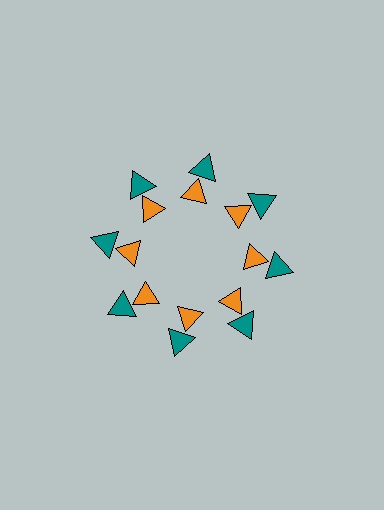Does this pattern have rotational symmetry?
Yes, this pattern has 8-fold rotational symmetry. It looks the same after rotating 45 degrees around the center.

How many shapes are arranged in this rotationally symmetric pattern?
There are 16 shapes, arranged in 8 groups of 2.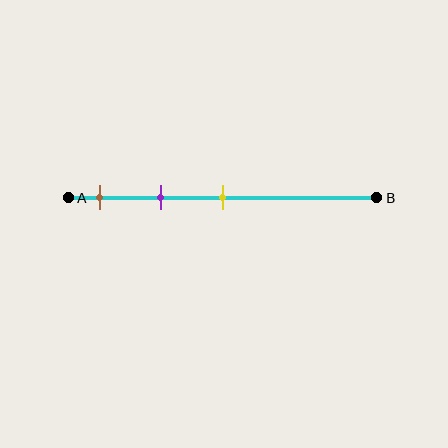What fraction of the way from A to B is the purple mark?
The purple mark is approximately 30% (0.3) of the way from A to B.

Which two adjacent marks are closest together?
The brown and purple marks are the closest adjacent pair.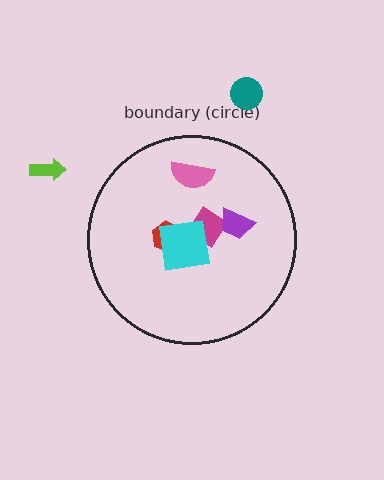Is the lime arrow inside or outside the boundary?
Outside.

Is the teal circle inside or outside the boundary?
Outside.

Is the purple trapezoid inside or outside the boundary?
Inside.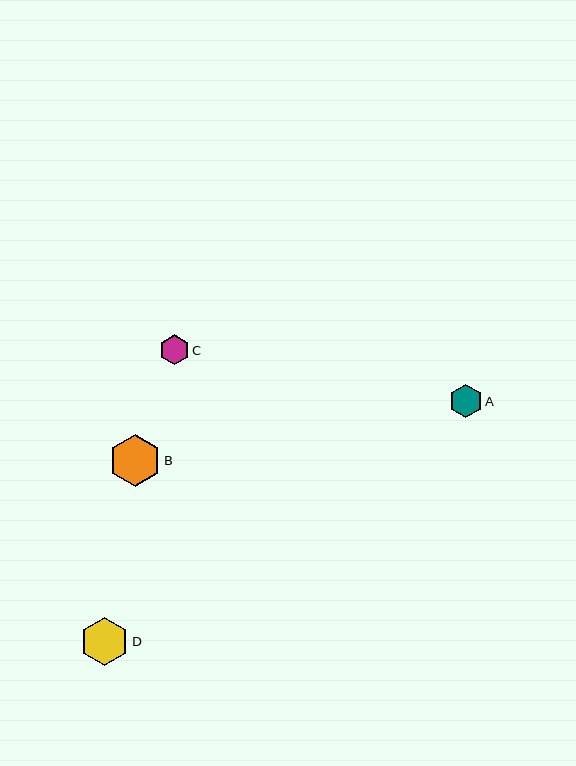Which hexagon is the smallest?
Hexagon C is the smallest with a size of approximately 30 pixels.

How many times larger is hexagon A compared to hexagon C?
Hexagon A is approximately 1.1 times the size of hexagon C.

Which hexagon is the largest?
Hexagon B is the largest with a size of approximately 52 pixels.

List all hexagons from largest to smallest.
From largest to smallest: B, D, A, C.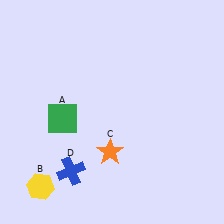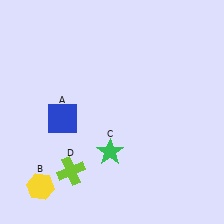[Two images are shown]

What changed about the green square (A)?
In Image 1, A is green. In Image 2, it changed to blue.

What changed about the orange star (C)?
In Image 1, C is orange. In Image 2, it changed to green.